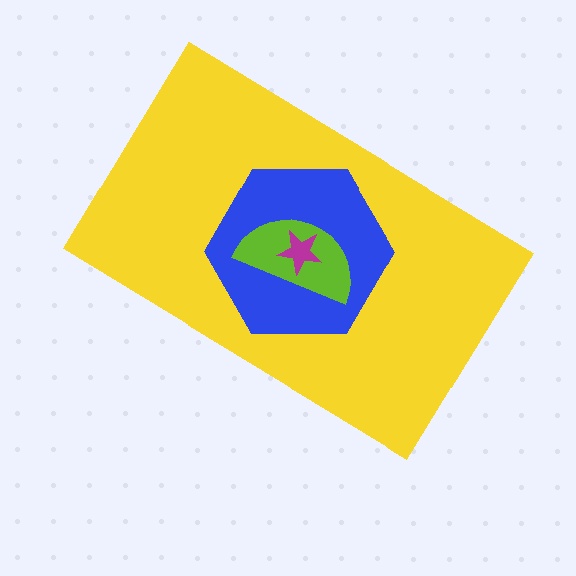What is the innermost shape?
The magenta star.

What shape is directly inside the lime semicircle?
The magenta star.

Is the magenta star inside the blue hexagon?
Yes.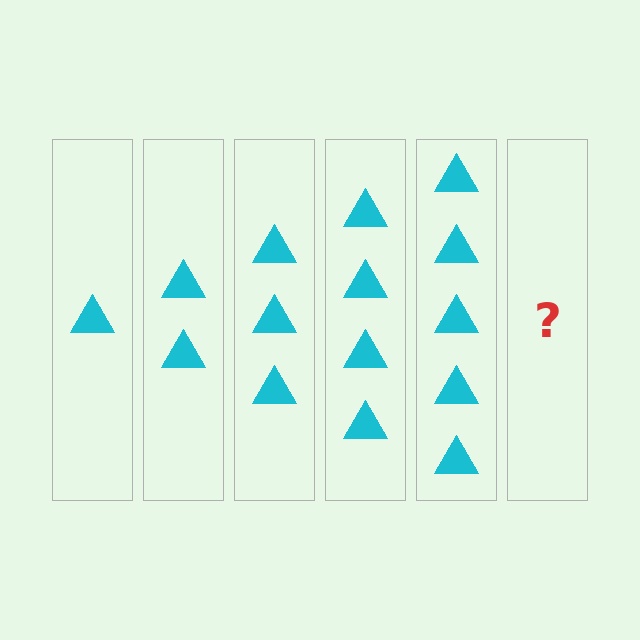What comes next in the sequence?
The next element should be 6 triangles.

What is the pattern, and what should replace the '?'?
The pattern is that each step adds one more triangle. The '?' should be 6 triangles.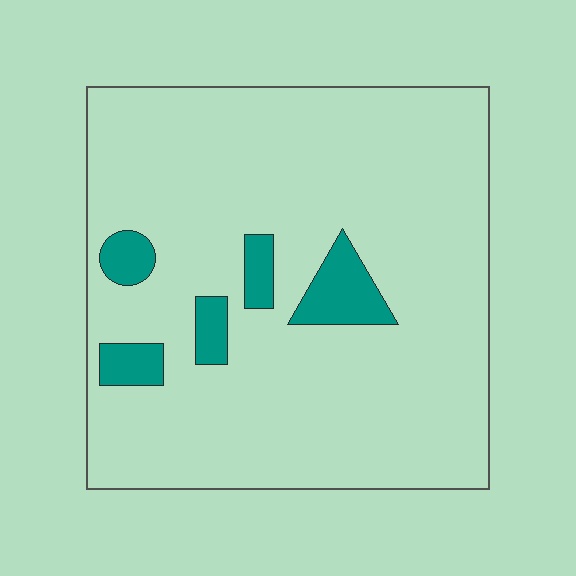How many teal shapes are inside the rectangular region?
5.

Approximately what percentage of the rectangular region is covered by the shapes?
Approximately 10%.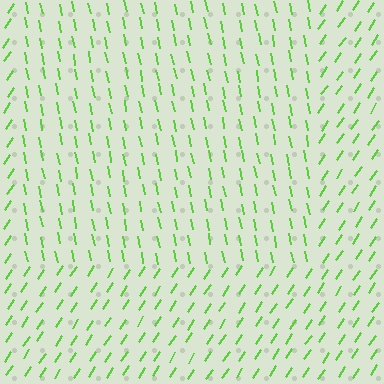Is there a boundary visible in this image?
Yes, there is a texture boundary formed by a change in line orientation.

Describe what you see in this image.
The image is filled with small lime line segments. A rectangle region in the image has lines oriented differently from the surrounding lines, creating a visible texture boundary.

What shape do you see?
I see a rectangle.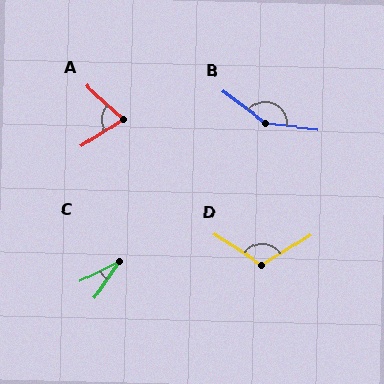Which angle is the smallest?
C, at approximately 28 degrees.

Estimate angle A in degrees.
Approximately 75 degrees.